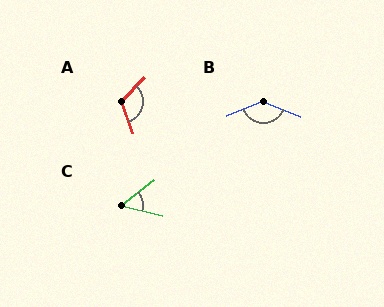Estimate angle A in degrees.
Approximately 116 degrees.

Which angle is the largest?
B, at approximately 137 degrees.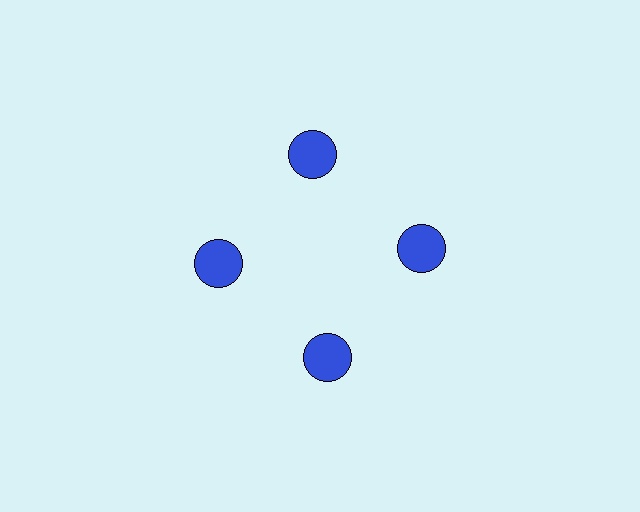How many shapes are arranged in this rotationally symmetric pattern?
There are 4 shapes, arranged in 4 groups of 1.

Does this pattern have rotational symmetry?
Yes, this pattern has 4-fold rotational symmetry. It looks the same after rotating 90 degrees around the center.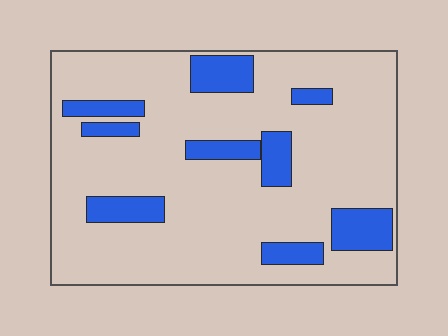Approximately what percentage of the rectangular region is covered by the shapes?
Approximately 20%.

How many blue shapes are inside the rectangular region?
9.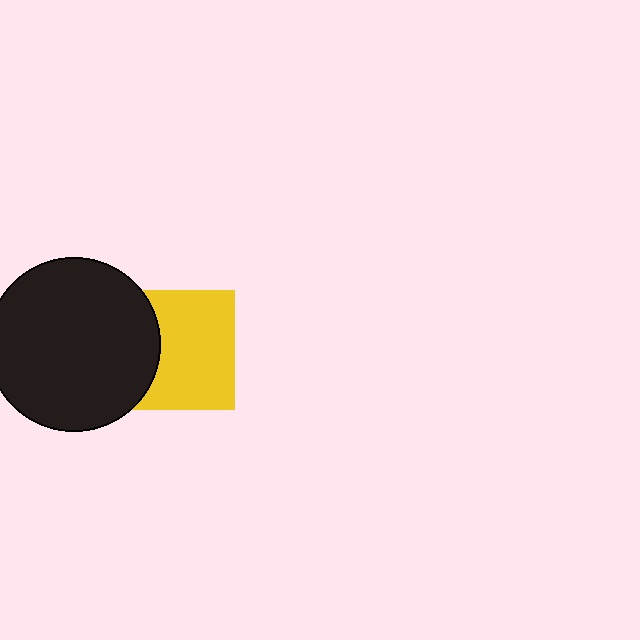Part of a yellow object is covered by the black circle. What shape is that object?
It is a square.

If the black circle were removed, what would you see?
You would see the complete yellow square.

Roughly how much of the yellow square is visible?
Most of it is visible (roughly 68%).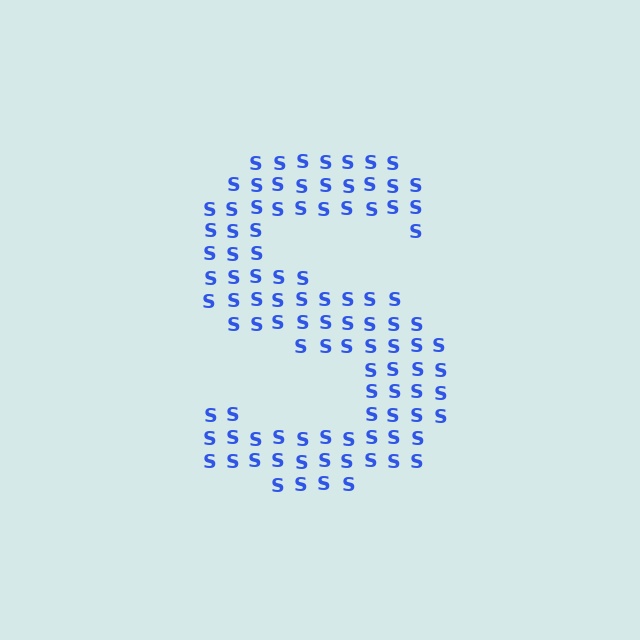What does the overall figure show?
The overall figure shows the letter S.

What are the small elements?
The small elements are letter S's.